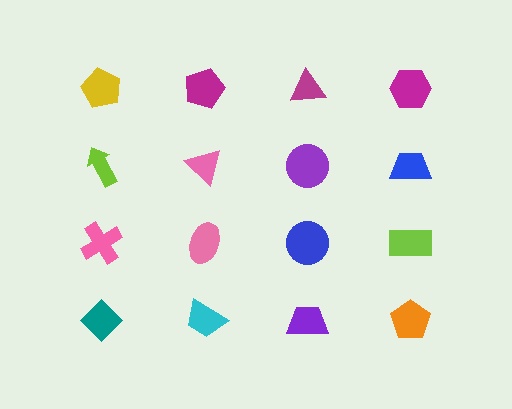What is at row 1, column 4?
A magenta hexagon.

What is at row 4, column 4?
An orange pentagon.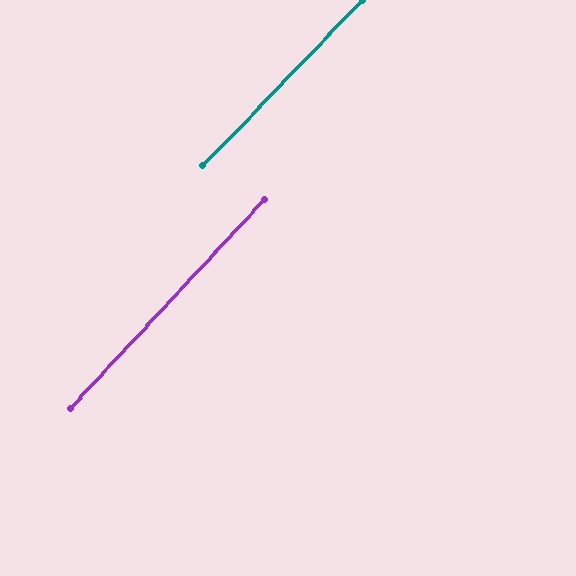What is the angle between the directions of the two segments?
Approximately 1 degree.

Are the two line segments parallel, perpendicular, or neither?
Parallel — their directions differ by only 1.0°.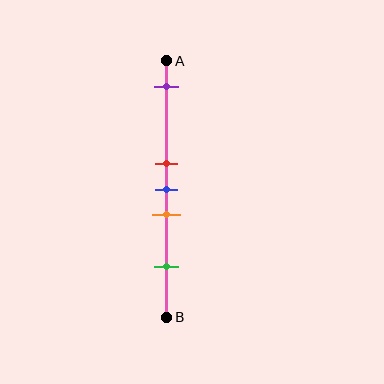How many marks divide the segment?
There are 5 marks dividing the segment.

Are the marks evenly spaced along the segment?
No, the marks are not evenly spaced.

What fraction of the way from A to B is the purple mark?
The purple mark is approximately 10% (0.1) of the way from A to B.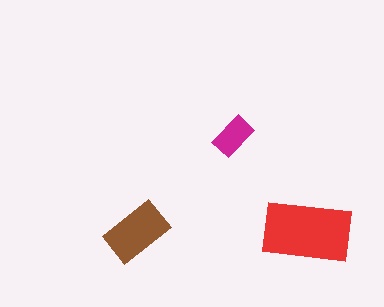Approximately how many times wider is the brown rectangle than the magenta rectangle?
About 1.5 times wider.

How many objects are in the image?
There are 3 objects in the image.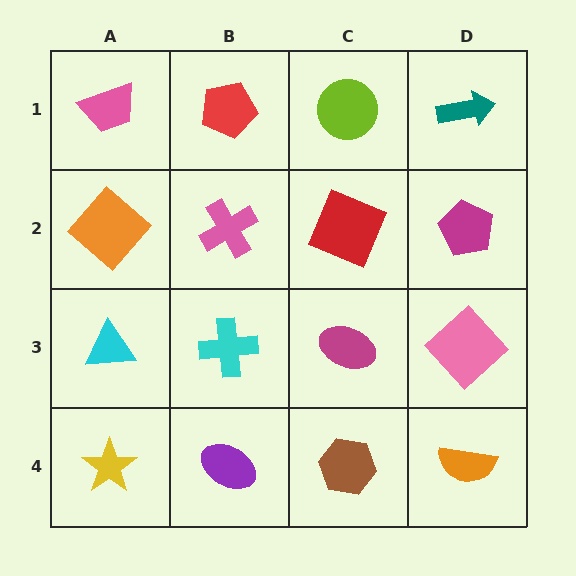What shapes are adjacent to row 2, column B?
A red pentagon (row 1, column B), a cyan cross (row 3, column B), an orange diamond (row 2, column A), a red square (row 2, column C).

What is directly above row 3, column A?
An orange diamond.